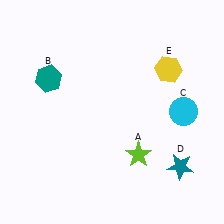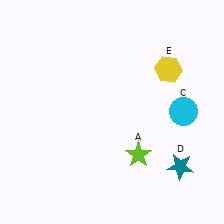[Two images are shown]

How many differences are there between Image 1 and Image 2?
There is 1 difference between the two images.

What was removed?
The teal hexagon (B) was removed in Image 2.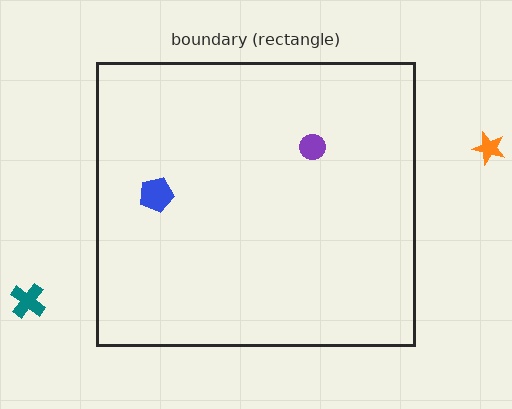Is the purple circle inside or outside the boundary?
Inside.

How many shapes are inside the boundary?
2 inside, 2 outside.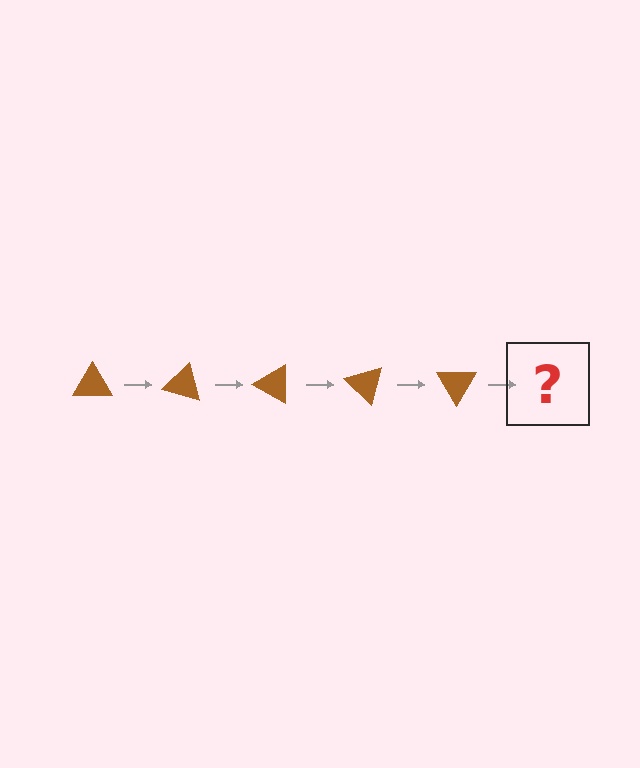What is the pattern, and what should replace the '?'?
The pattern is that the triangle rotates 15 degrees each step. The '?' should be a brown triangle rotated 75 degrees.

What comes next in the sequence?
The next element should be a brown triangle rotated 75 degrees.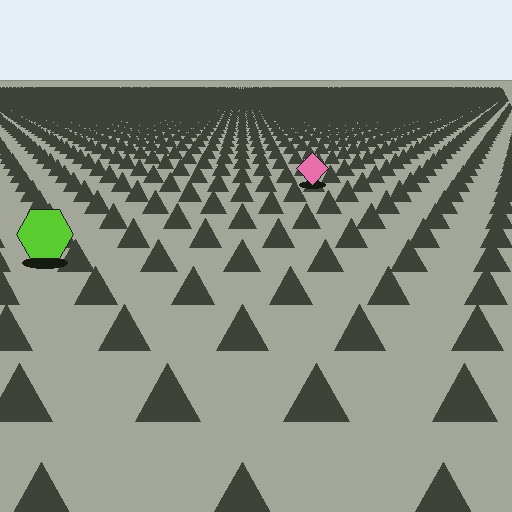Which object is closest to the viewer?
The lime hexagon is closest. The texture marks near it are larger and more spread out.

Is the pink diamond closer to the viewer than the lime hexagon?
No. The lime hexagon is closer — you can tell from the texture gradient: the ground texture is coarser near it.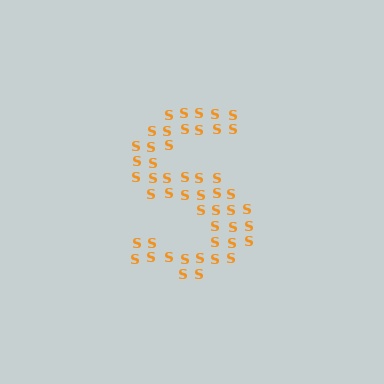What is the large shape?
The large shape is the letter S.